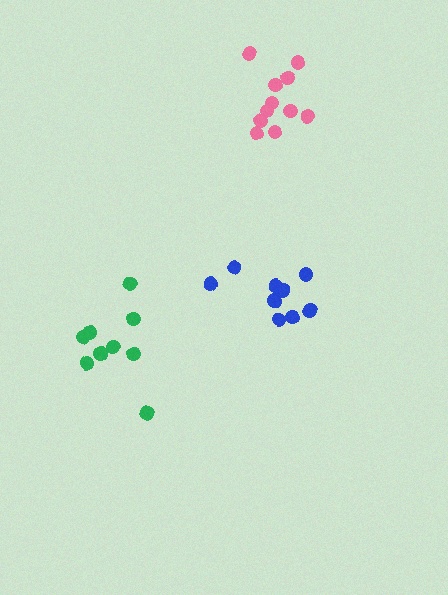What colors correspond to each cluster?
The clusters are colored: pink, blue, green.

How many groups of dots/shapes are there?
There are 3 groups.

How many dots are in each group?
Group 1: 11 dots, Group 2: 9 dots, Group 3: 9 dots (29 total).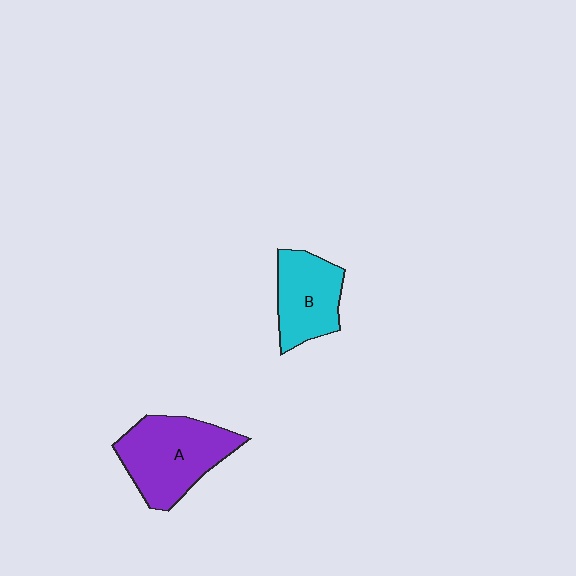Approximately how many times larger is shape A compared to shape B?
Approximately 1.4 times.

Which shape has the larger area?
Shape A (purple).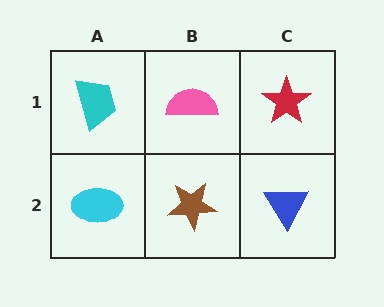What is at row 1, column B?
A pink semicircle.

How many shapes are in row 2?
3 shapes.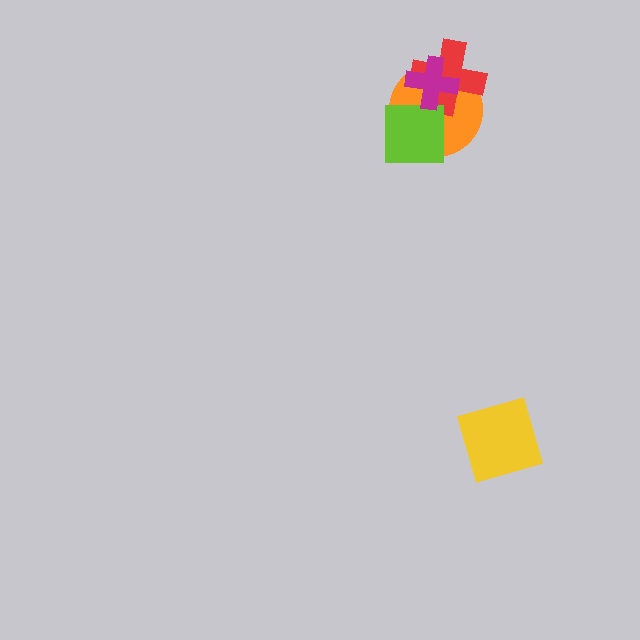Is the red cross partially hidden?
Yes, it is partially covered by another shape.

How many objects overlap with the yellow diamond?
0 objects overlap with the yellow diamond.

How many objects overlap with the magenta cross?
2 objects overlap with the magenta cross.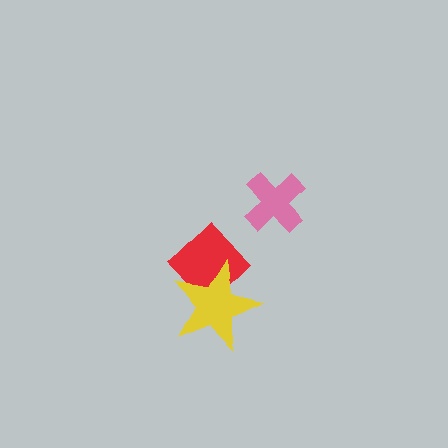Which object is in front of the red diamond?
The yellow star is in front of the red diamond.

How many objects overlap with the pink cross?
0 objects overlap with the pink cross.